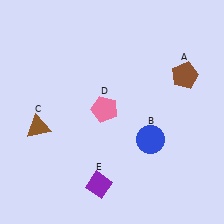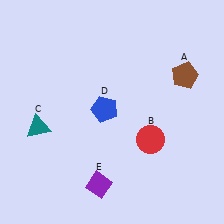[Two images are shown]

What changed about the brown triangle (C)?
In Image 1, C is brown. In Image 2, it changed to teal.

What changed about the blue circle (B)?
In Image 1, B is blue. In Image 2, it changed to red.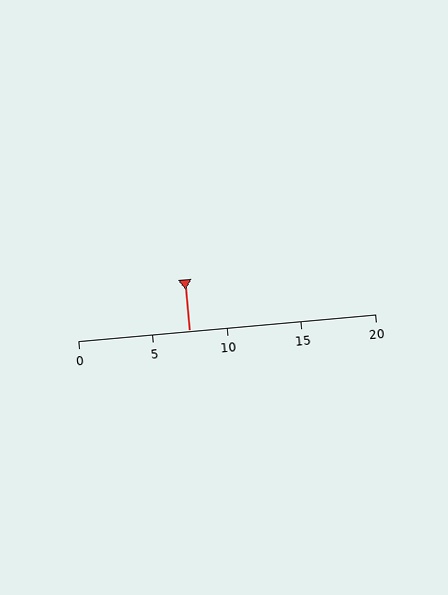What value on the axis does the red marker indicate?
The marker indicates approximately 7.5.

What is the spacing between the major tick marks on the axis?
The major ticks are spaced 5 apart.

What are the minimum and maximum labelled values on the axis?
The axis runs from 0 to 20.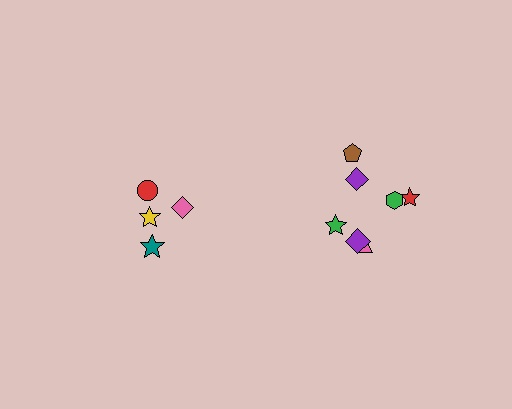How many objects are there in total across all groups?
There are 11 objects.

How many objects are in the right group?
There are 7 objects.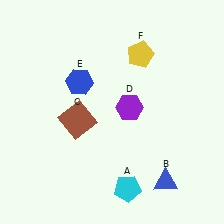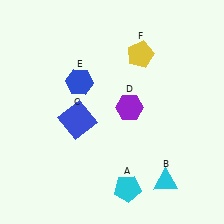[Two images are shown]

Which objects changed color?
B changed from blue to cyan. C changed from brown to blue.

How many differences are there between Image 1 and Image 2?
There are 2 differences between the two images.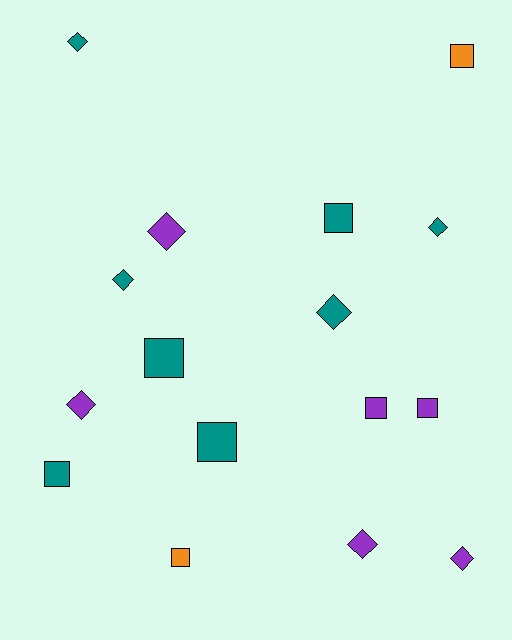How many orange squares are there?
There are 2 orange squares.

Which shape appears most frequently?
Diamond, with 8 objects.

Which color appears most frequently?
Teal, with 8 objects.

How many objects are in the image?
There are 16 objects.